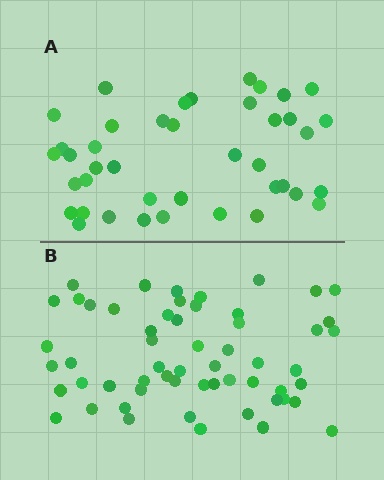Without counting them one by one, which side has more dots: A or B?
Region B (the bottom region) has more dots.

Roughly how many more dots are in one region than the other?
Region B has approximately 15 more dots than region A.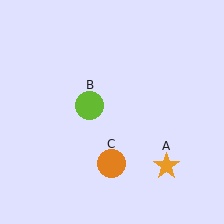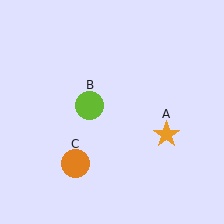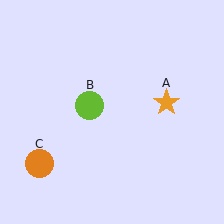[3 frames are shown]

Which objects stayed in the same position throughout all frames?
Lime circle (object B) remained stationary.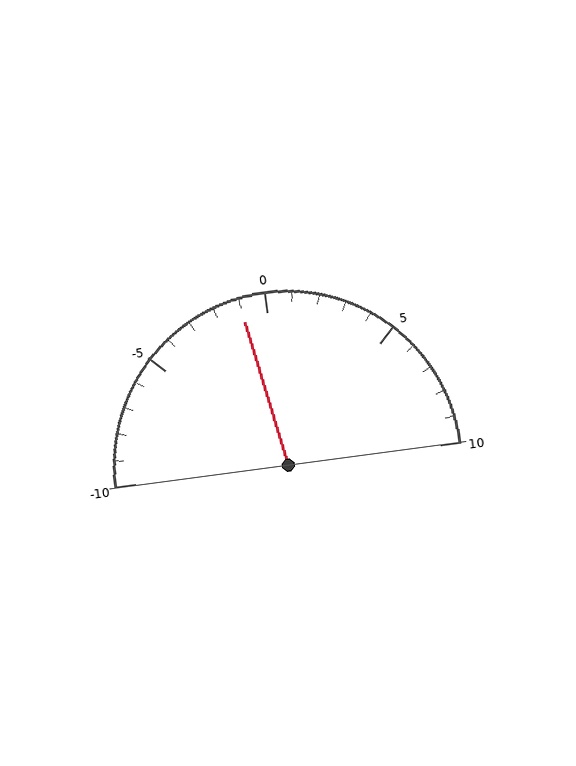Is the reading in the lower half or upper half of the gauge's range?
The reading is in the lower half of the range (-10 to 10).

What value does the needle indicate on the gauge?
The needle indicates approximately -1.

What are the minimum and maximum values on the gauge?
The gauge ranges from -10 to 10.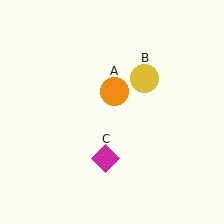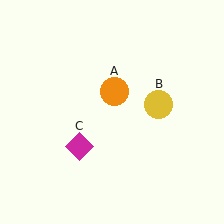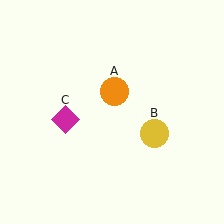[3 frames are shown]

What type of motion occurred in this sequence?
The yellow circle (object B), magenta diamond (object C) rotated clockwise around the center of the scene.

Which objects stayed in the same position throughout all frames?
Orange circle (object A) remained stationary.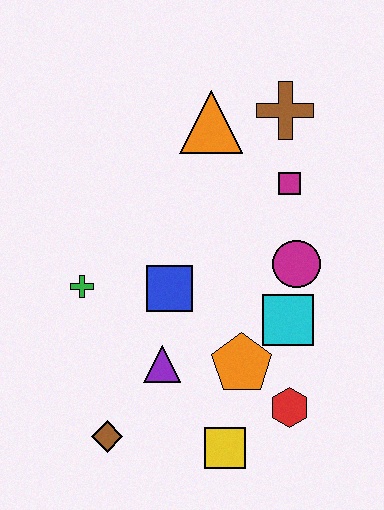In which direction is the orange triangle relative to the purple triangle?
The orange triangle is above the purple triangle.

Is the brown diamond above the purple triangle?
No